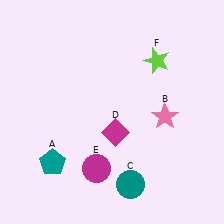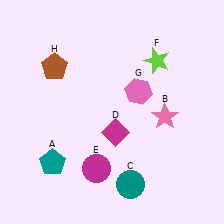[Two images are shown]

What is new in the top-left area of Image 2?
A brown pentagon (H) was added in the top-left area of Image 2.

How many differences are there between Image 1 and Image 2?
There are 2 differences between the two images.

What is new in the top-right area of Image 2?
A pink hexagon (G) was added in the top-right area of Image 2.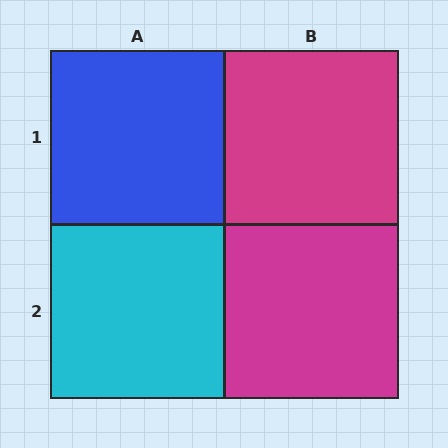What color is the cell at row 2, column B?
Magenta.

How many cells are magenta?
2 cells are magenta.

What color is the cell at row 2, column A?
Cyan.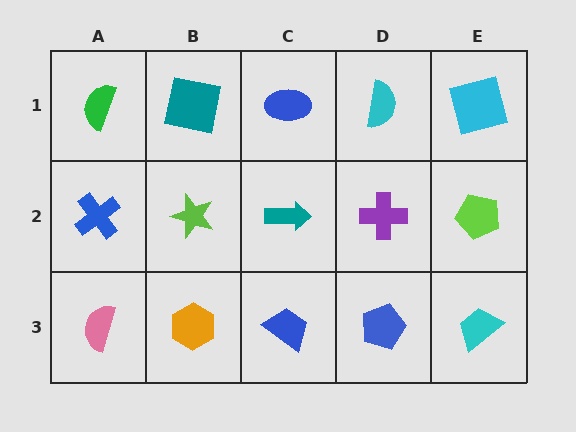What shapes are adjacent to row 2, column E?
A cyan square (row 1, column E), a cyan trapezoid (row 3, column E), a purple cross (row 2, column D).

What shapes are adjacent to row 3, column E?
A lime pentagon (row 2, column E), a blue pentagon (row 3, column D).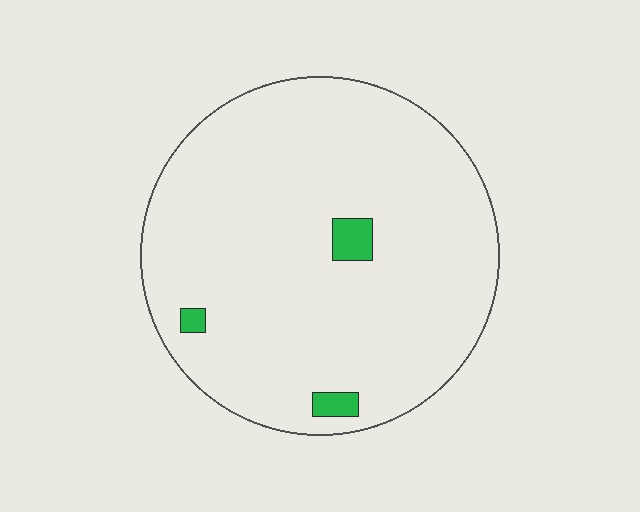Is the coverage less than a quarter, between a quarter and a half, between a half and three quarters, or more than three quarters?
Less than a quarter.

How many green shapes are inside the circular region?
3.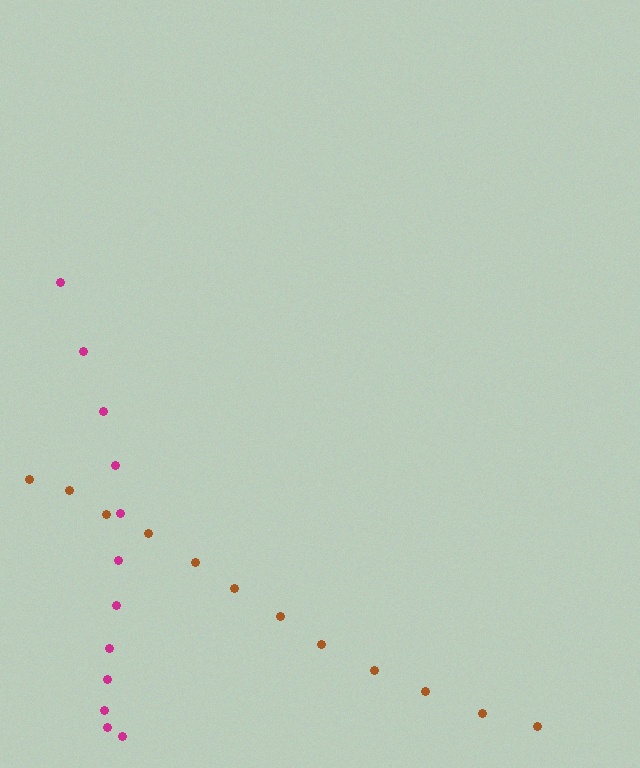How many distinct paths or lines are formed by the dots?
There are 2 distinct paths.